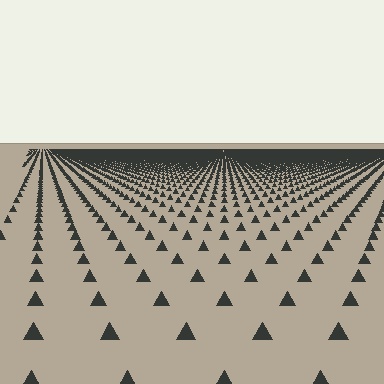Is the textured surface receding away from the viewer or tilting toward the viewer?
The surface is receding away from the viewer. Texture elements get smaller and denser toward the top.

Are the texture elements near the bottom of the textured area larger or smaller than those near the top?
Larger. Near the bottom, elements are closer to the viewer and appear at a bigger on-screen size.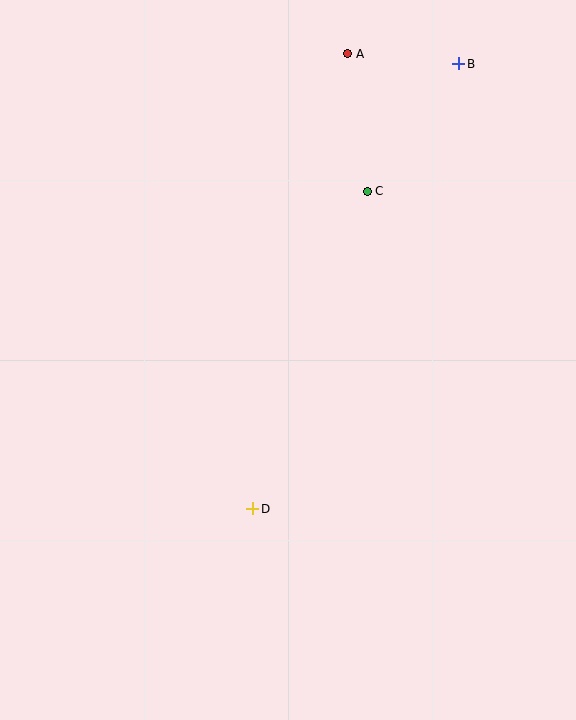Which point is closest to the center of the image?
Point D at (253, 509) is closest to the center.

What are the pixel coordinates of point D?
Point D is at (253, 509).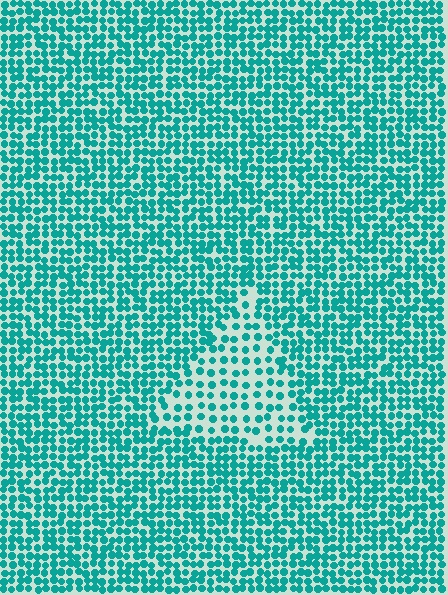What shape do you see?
I see a triangle.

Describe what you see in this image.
The image contains small teal elements arranged at two different densities. A triangle-shaped region is visible where the elements are less densely packed than the surrounding area.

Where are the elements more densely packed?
The elements are more densely packed outside the triangle boundary.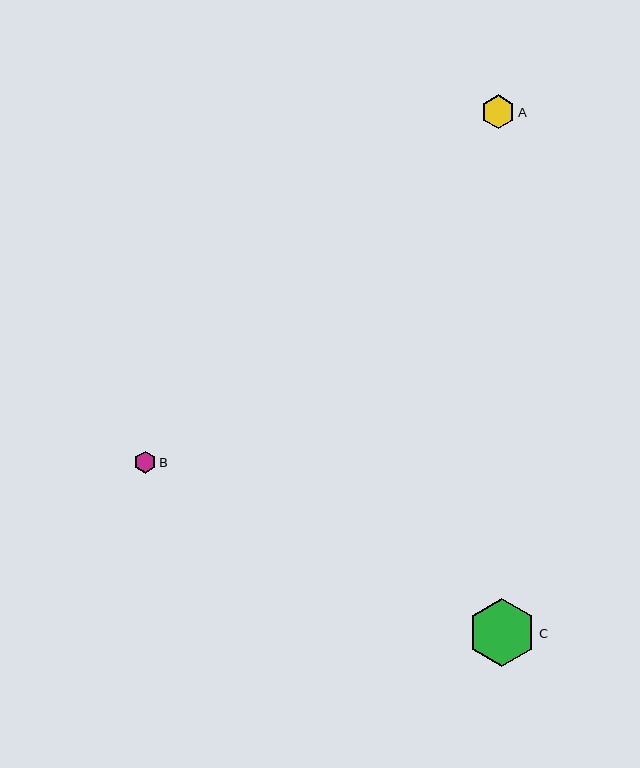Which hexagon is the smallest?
Hexagon B is the smallest with a size of approximately 22 pixels.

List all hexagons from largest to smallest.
From largest to smallest: C, A, B.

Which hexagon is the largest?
Hexagon C is the largest with a size of approximately 68 pixels.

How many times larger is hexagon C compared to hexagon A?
Hexagon C is approximately 2.0 times the size of hexagon A.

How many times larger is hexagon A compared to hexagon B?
Hexagon A is approximately 1.5 times the size of hexagon B.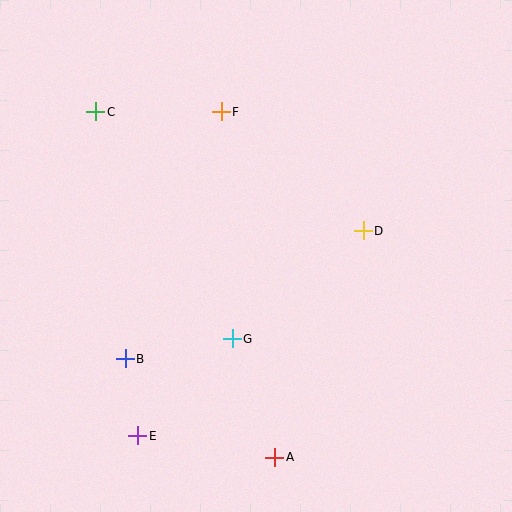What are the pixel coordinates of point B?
Point B is at (125, 359).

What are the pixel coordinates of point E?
Point E is at (138, 436).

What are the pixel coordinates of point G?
Point G is at (232, 339).